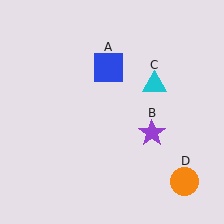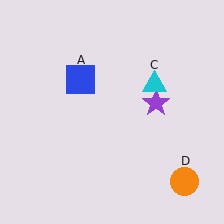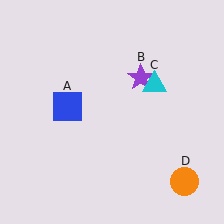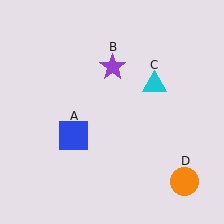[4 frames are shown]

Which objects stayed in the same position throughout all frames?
Cyan triangle (object C) and orange circle (object D) remained stationary.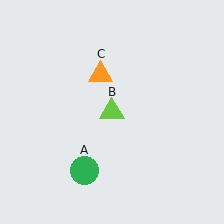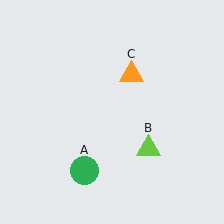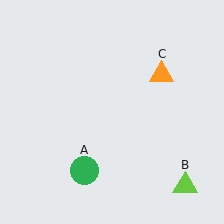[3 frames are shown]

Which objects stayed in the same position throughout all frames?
Green circle (object A) remained stationary.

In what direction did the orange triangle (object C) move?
The orange triangle (object C) moved right.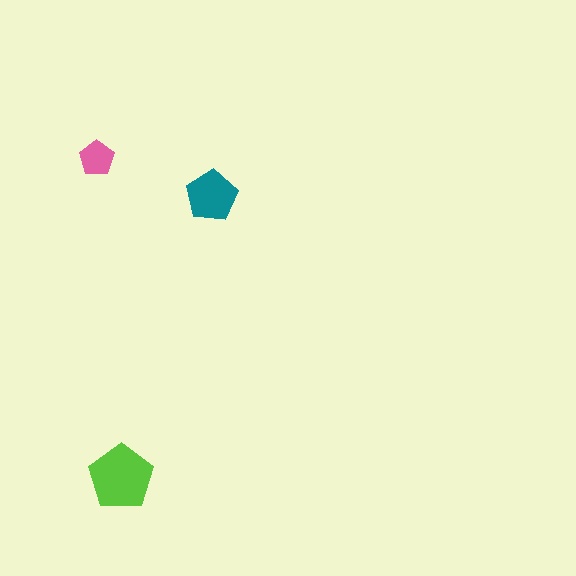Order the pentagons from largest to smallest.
the lime one, the teal one, the pink one.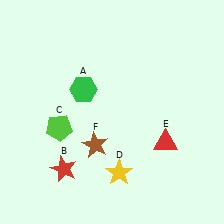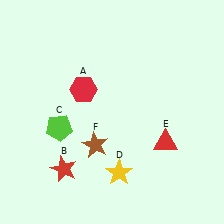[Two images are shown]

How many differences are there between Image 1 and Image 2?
There is 1 difference between the two images.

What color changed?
The hexagon (A) changed from green in Image 1 to red in Image 2.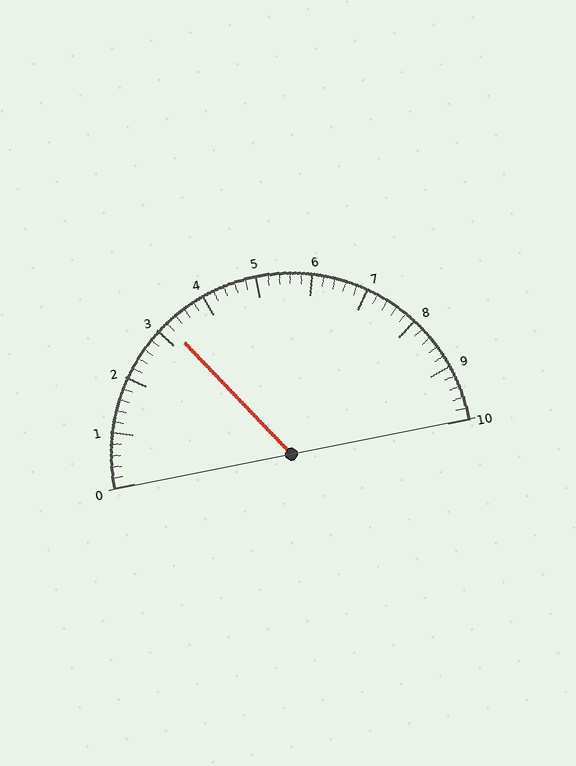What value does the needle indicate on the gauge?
The needle indicates approximately 3.2.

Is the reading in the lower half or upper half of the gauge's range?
The reading is in the lower half of the range (0 to 10).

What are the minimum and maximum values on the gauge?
The gauge ranges from 0 to 10.